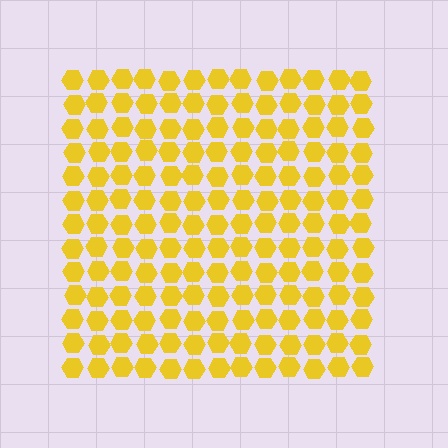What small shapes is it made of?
It is made of small hexagons.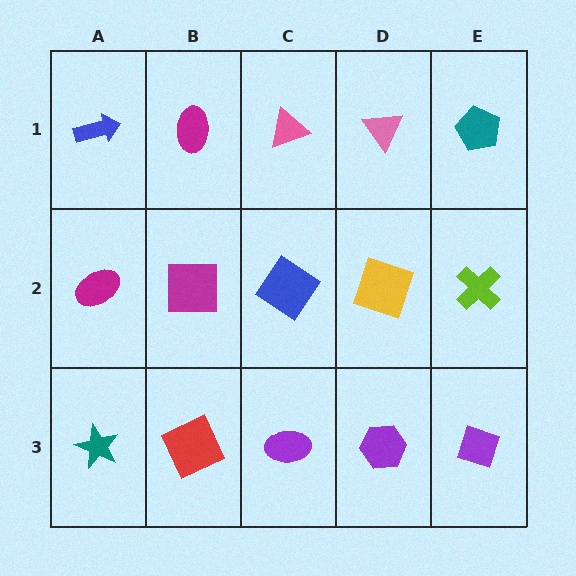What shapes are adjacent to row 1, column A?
A magenta ellipse (row 2, column A), a magenta ellipse (row 1, column B).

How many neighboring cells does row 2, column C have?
4.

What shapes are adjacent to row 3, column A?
A magenta ellipse (row 2, column A), a red square (row 3, column B).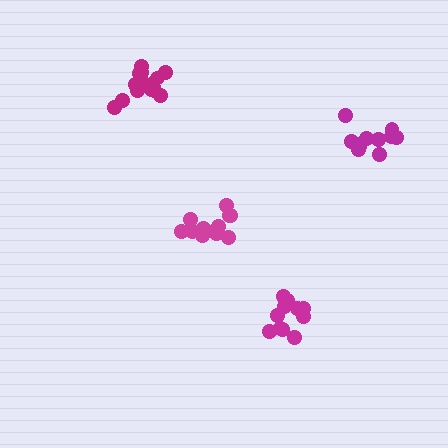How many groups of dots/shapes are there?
There are 4 groups.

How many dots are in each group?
Group 1: 15 dots, Group 2: 11 dots, Group 3: 11 dots, Group 4: 12 dots (49 total).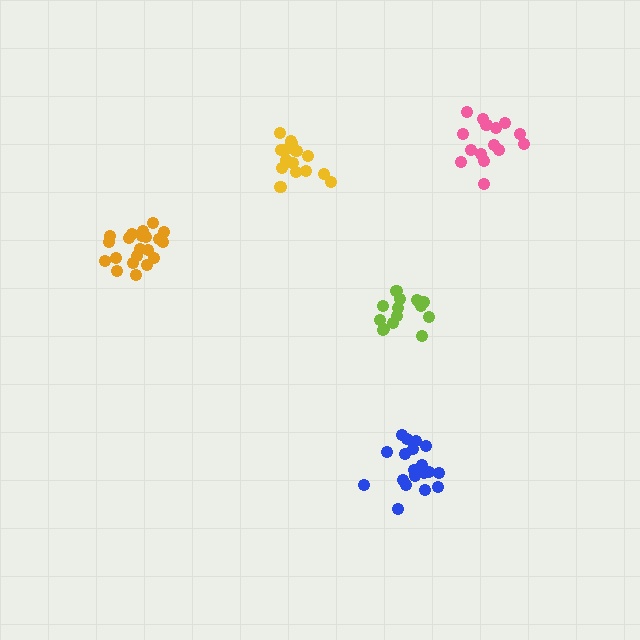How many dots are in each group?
Group 1: 19 dots, Group 2: 15 dots, Group 3: 16 dots, Group 4: 21 dots, Group 5: 16 dots (87 total).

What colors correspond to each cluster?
The clusters are colored: blue, pink, yellow, orange, lime.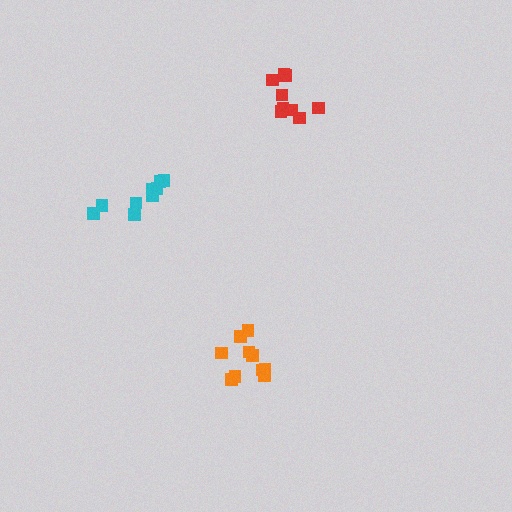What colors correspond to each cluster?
The clusters are colored: orange, red, cyan.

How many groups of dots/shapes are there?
There are 3 groups.